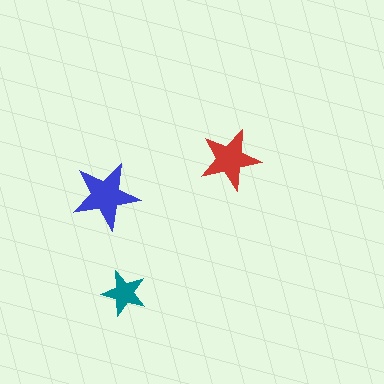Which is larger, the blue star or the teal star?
The blue one.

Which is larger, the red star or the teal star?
The red one.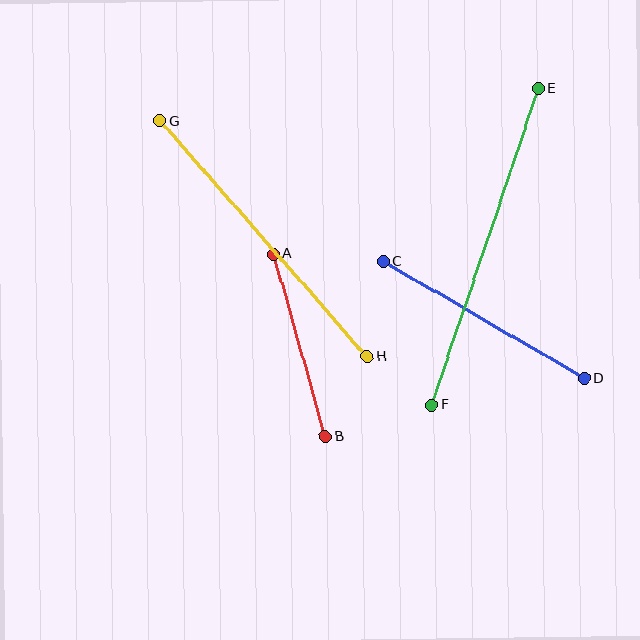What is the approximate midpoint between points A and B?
The midpoint is at approximately (299, 345) pixels.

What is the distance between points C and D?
The distance is approximately 232 pixels.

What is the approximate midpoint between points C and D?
The midpoint is at approximately (484, 320) pixels.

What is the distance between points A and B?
The distance is approximately 190 pixels.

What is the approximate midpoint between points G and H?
The midpoint is at approximately (264, 239) pixels.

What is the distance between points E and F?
The distance is approximately 334 pixels.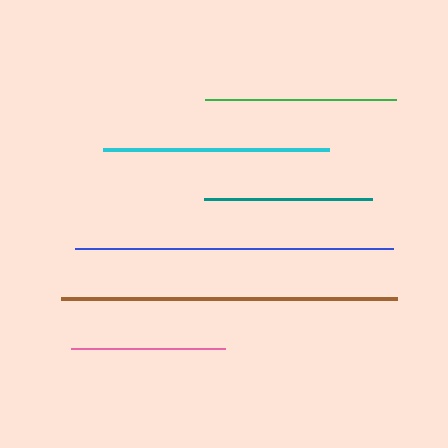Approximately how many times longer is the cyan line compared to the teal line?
The cyan line is approximately 1.4 times the length of the teal line.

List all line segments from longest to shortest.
From longest to shortest: brown, blue, cyan, green, teal, pink.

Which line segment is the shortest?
The pink line is the shortest at approximately 153 pixels.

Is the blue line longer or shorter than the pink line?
The blue line is longer than the pink line.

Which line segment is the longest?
The brown line is the longest at approximately 336 pixels.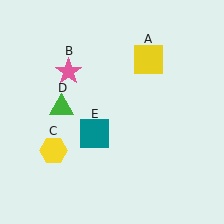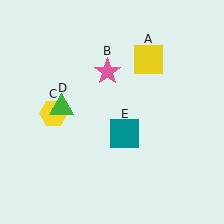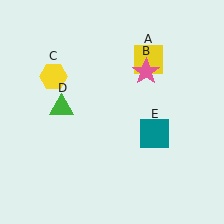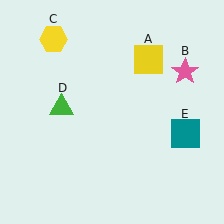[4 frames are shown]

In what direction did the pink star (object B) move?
The pink star (object B) moved right.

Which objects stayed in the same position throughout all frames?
Yellow square (object A) and green triangle (object D) remained stationary.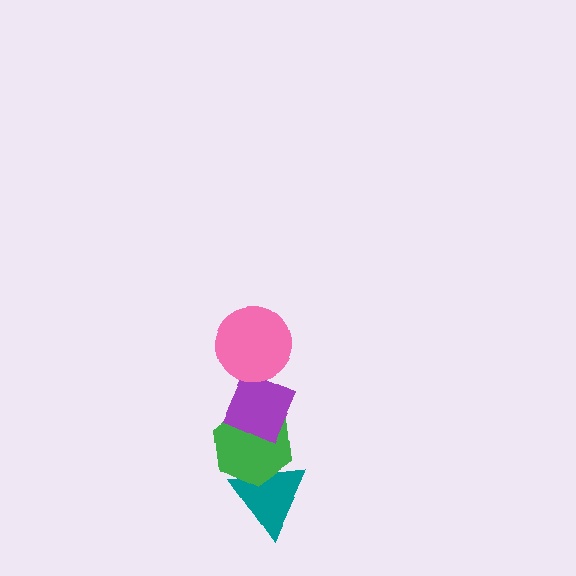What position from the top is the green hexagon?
The green hexagon is 3rd from the top.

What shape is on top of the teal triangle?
The green hexagon is on top of the teal triangle.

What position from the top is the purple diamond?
The purple diamond is 2nd from the top.